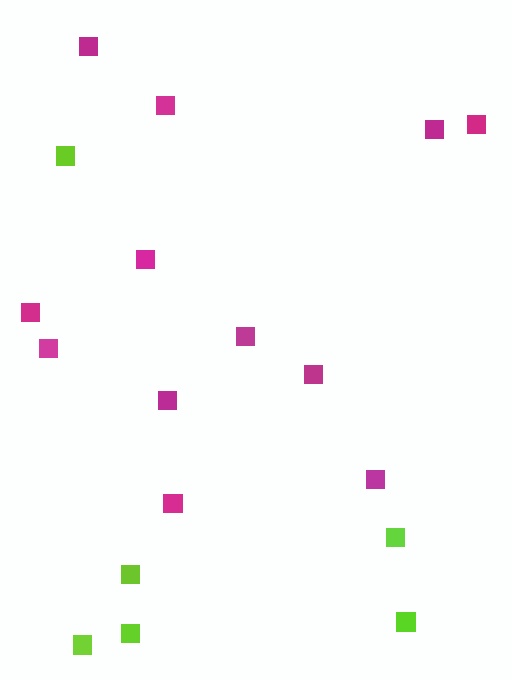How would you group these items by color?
There are 2 groups: one group of magenta squares (12) and one group of lime squares (6).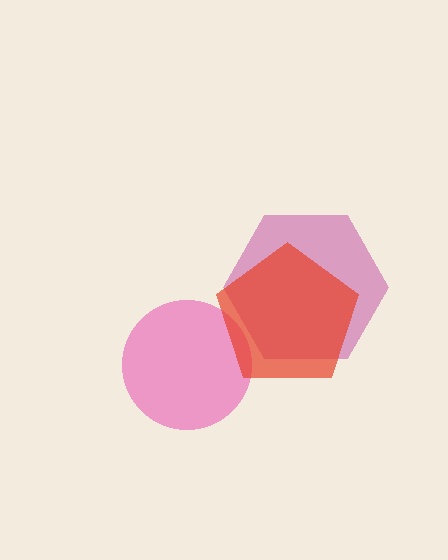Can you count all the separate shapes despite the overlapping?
Yes, there are 3 separate shapes.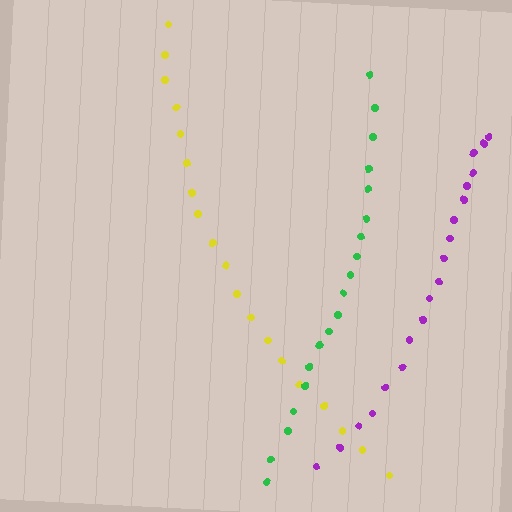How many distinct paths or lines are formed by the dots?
There are 3 distinct paths.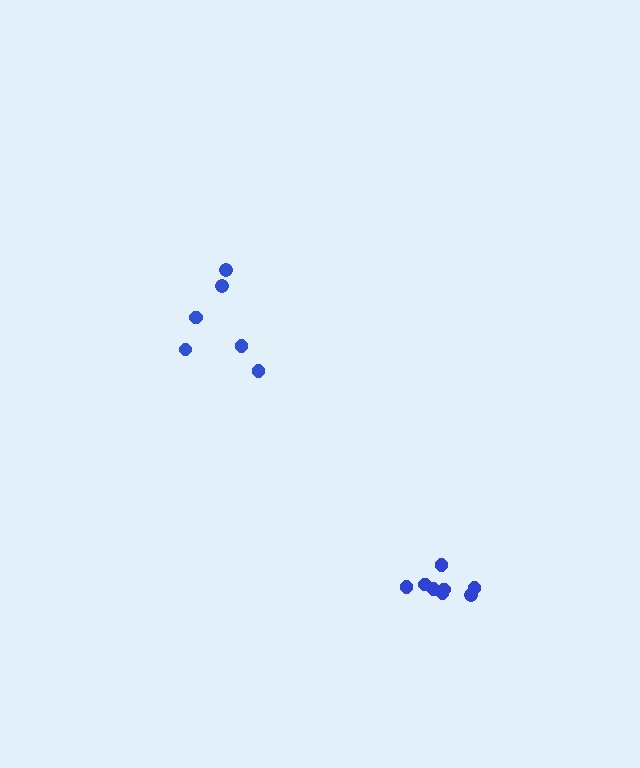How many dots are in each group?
Group 1: 6 dots, Group 2: 8 dots (14 total).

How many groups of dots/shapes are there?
There are 2 groups.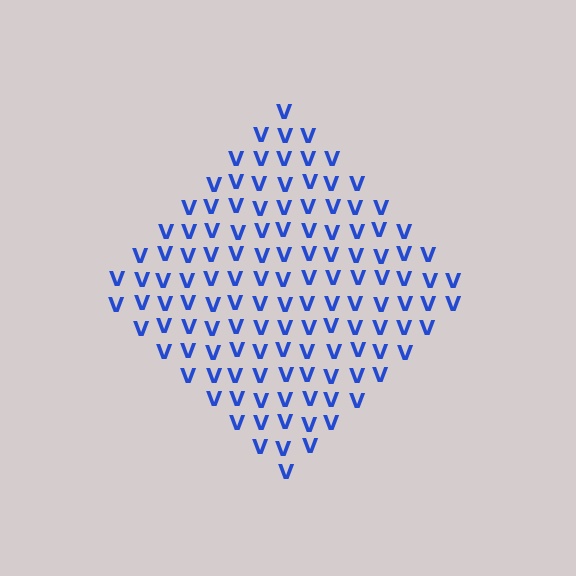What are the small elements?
The small elements are letter V's.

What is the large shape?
The large shape is a diamond.